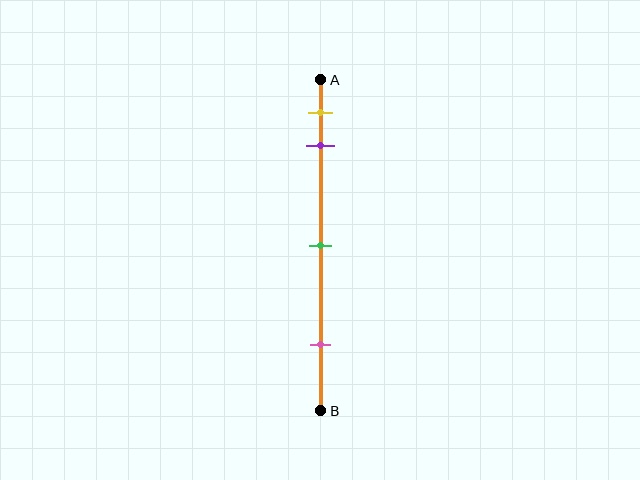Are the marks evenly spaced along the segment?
No, the marks are not evenly spaced.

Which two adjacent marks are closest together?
The yellow and purple marks are the closest adjacent pair.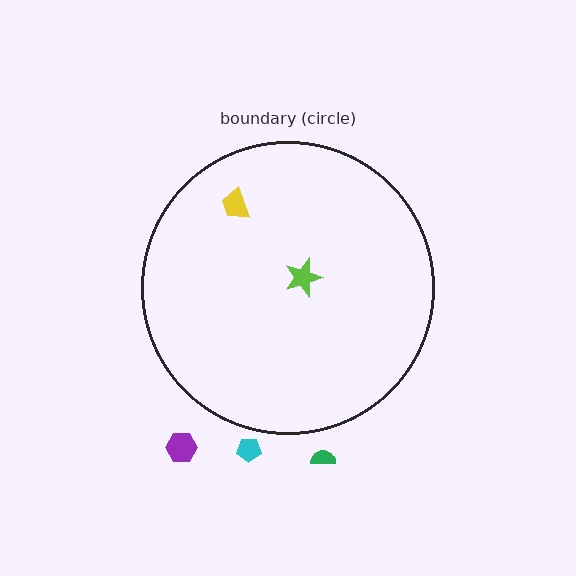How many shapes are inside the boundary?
2 inside, 3 outside.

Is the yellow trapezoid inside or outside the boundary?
Inside.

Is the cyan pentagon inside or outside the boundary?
Outside.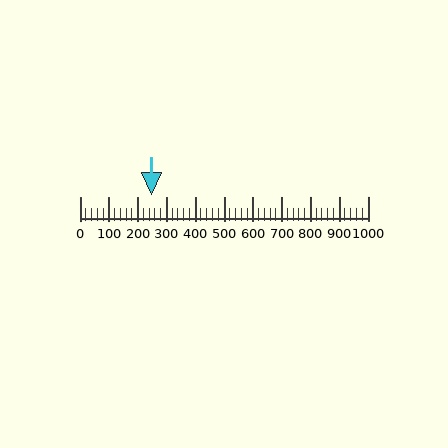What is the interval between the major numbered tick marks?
The major tick marks are spaced 100 units apart.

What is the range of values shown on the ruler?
The ruler shows values from 0 to 1000.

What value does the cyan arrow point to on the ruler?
The cyan arrow points to approximately 247.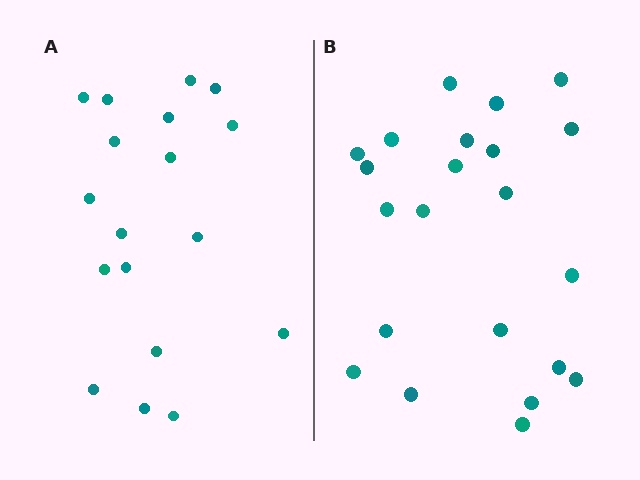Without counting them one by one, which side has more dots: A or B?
Region B (the right region) has more dots.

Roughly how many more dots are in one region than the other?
Region B has about 4 more dots than region A.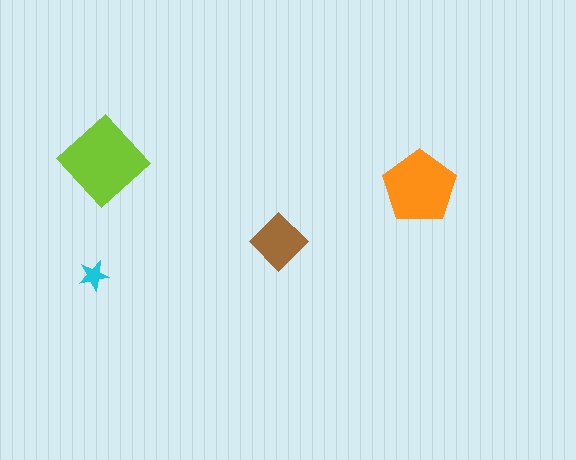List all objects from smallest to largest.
The cyan star, the brown diamond, the orange pentagon, the lime diamond.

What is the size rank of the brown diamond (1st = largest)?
3rd.